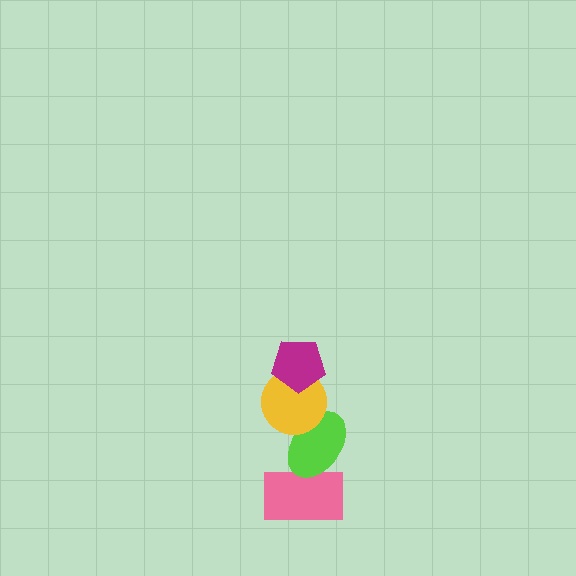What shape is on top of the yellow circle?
The magenta pentagon is on top of the yellow circle.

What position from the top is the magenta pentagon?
The magenta pentagon is 1st from the top.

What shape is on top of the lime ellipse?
The yellow circle is on top of the lime ellipse.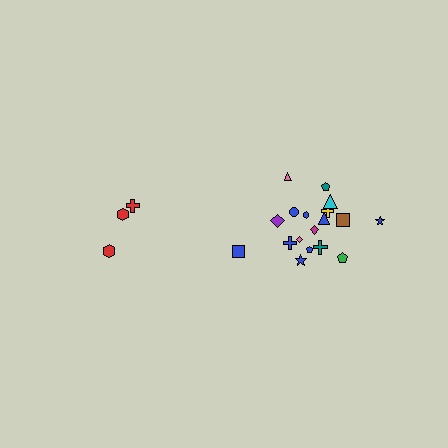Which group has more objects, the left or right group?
The right group.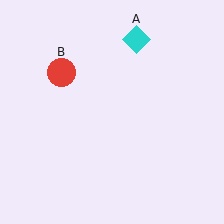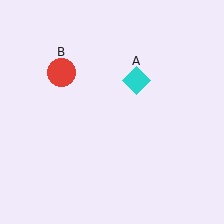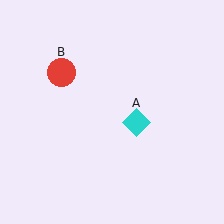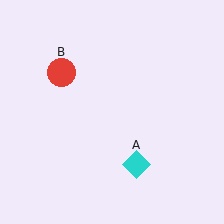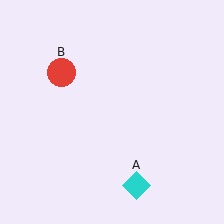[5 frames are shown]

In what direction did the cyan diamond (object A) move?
The cyan diamond (object A) moved down.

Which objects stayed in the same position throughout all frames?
Red circle (object B) remained stationary.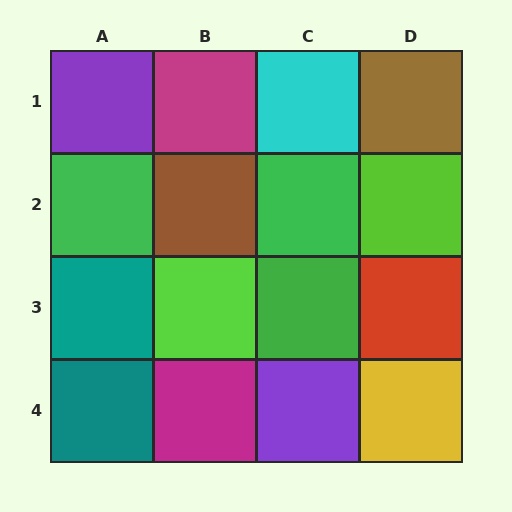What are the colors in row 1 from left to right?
Purple, magenta, cyan, brown.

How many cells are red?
1 cell is red.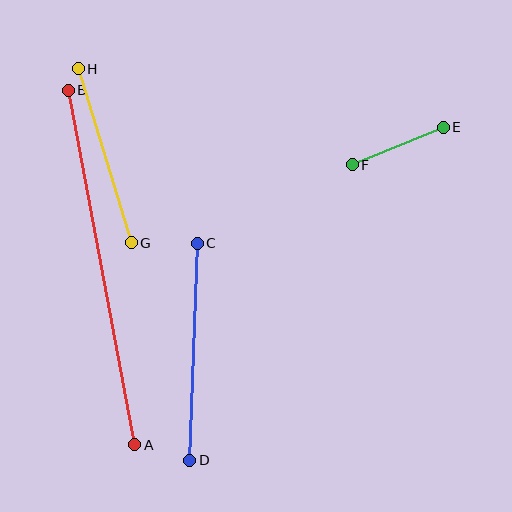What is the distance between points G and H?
The distance is approximately 182 pixels.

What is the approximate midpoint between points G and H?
The midpoint is at approximately (105, 156) pixels.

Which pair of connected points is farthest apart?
Points A and B are farthest apart.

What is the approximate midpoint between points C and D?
The midpoint is at approximately (194, 352) pixels.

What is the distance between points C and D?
The distance is approximately 217 pixels.